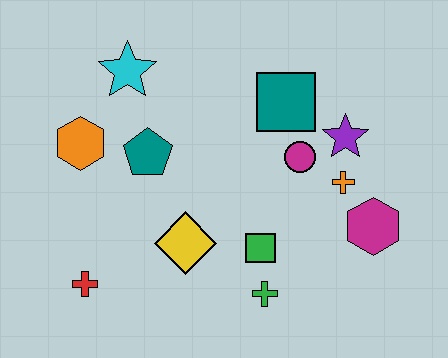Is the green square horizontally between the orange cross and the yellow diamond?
Yes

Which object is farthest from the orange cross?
The red cross is farthest from the orange cross.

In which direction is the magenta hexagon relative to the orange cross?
The magenta hexagon is below the orange cross.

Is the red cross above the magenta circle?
No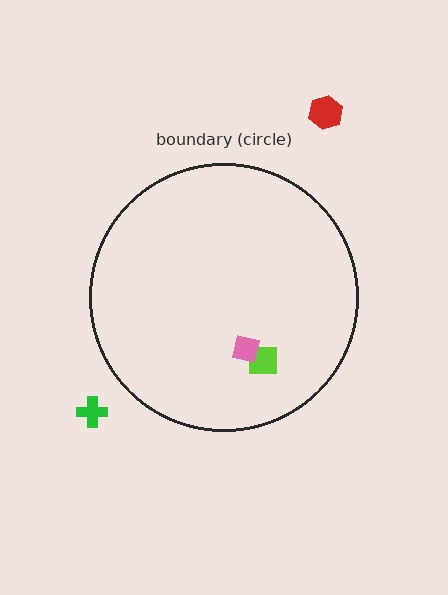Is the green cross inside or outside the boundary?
Outside.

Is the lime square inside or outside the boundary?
Inside.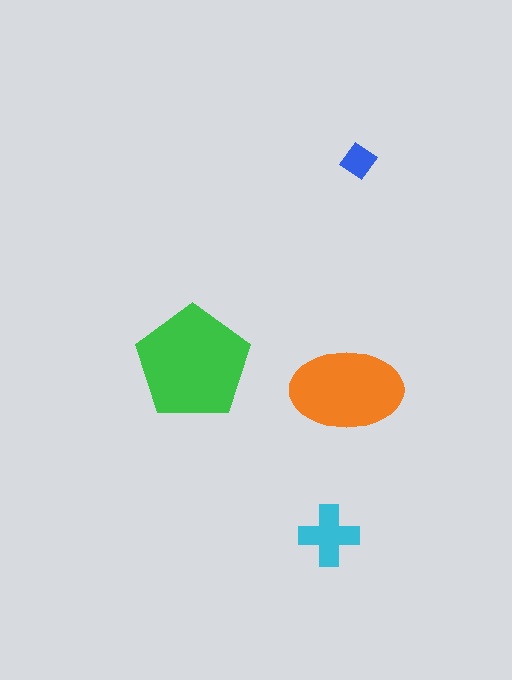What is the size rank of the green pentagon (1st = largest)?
1st.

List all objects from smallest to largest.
The blue diamond, the cyan cross, the orange ellipse, the green pentagon.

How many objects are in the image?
There are 4 objects in the image.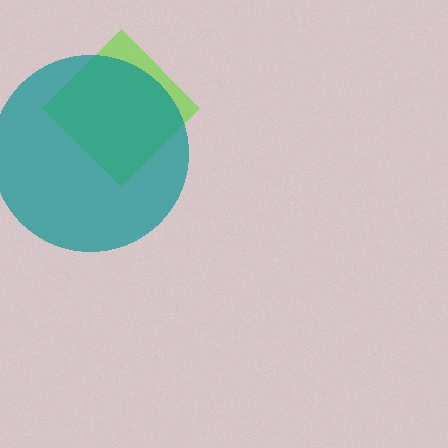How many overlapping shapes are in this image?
There are 2 overlapping shapes in the image.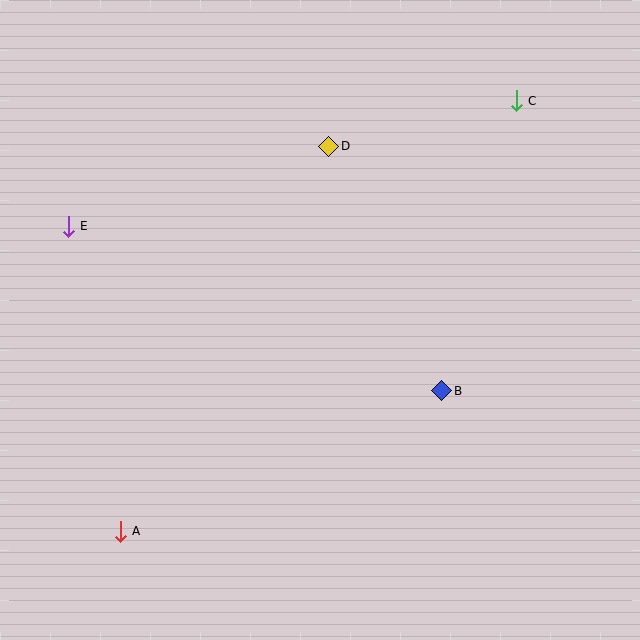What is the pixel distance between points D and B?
The distance between D and B is 269 pixels.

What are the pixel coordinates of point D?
Point D is at (329, 146).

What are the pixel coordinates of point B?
Point B is at (442, 391).